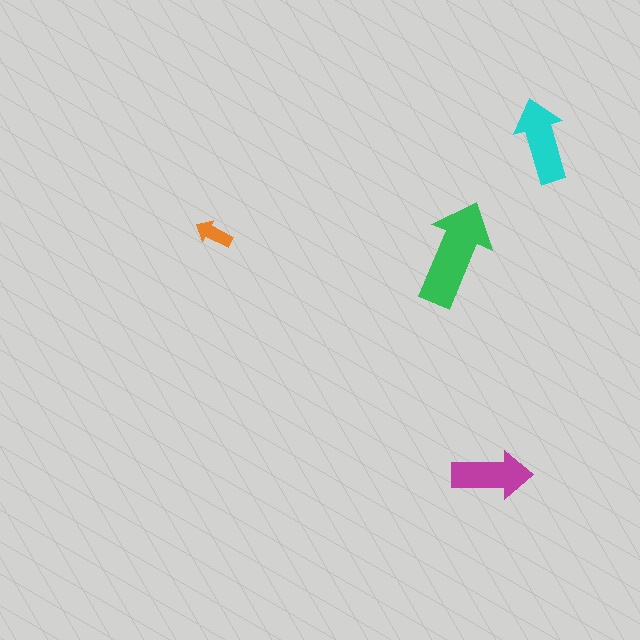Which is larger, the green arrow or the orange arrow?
The green one.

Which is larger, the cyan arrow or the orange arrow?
The cyan one.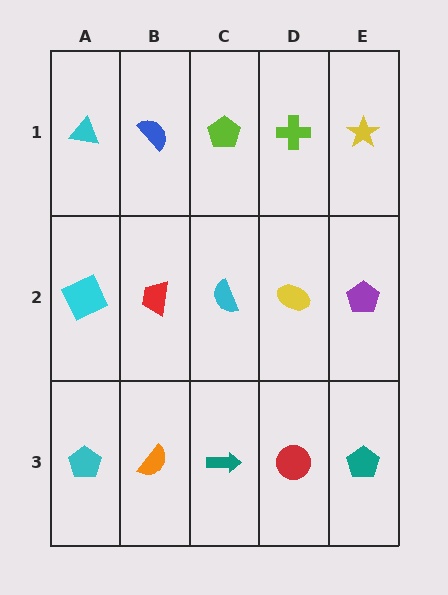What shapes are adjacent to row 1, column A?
A cyan square (row 2, column A), a blue semicircle (row 1, column B).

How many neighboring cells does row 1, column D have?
3.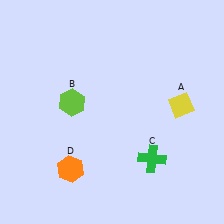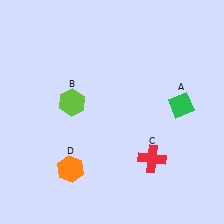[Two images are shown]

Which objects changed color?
A changed from yellow to green. C changed from green to red.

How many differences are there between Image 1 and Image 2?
There are 2 differences between the two images.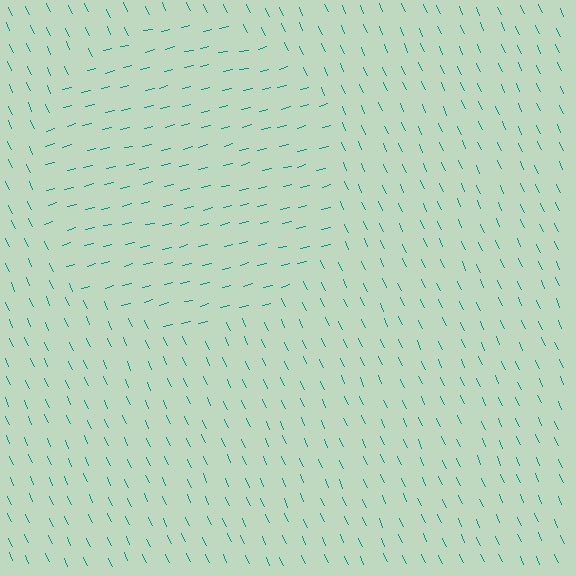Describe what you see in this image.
The image is filled with small teal line segments. A circle region in the image has lines oriented differently from the surrounding lines, creating a visible texture boundary.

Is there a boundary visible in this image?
Yes, there is a texture boundary formed by a change in line orientation.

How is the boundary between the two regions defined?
The boundary is defined purely by a change in line orientation (approximately 80 degrees difference). All lines are the same color and thickness.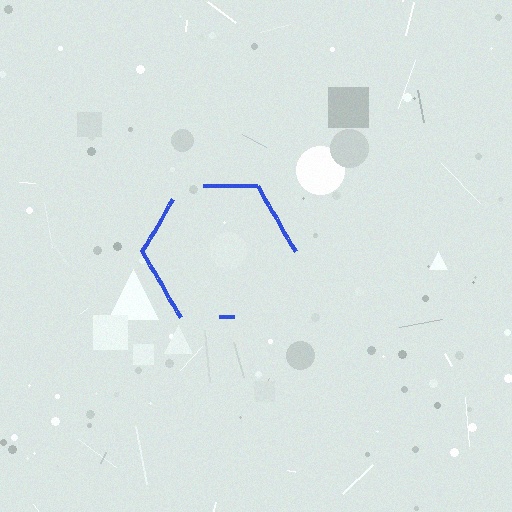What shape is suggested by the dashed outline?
The dashed outline suggests a hexagon.